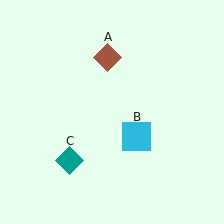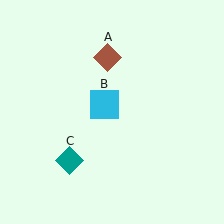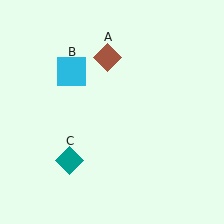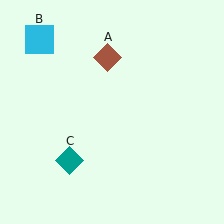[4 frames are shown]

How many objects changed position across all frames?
1 object changed position: cyan square (object B).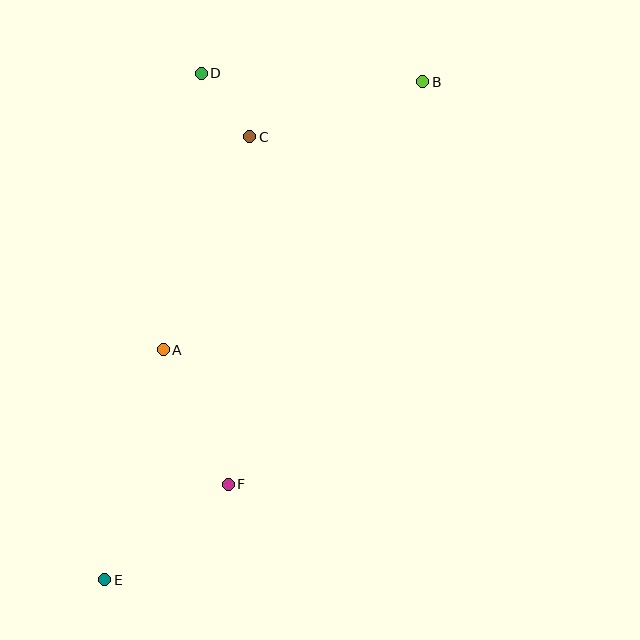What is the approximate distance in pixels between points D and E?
The distance between D and E is approximately 516 pixels.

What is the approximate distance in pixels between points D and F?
The distance between D and F is approximately 412 pixels.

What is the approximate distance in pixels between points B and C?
The distance between B and C is approximately 182 pixels.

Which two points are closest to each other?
Points C and D are closest to each other.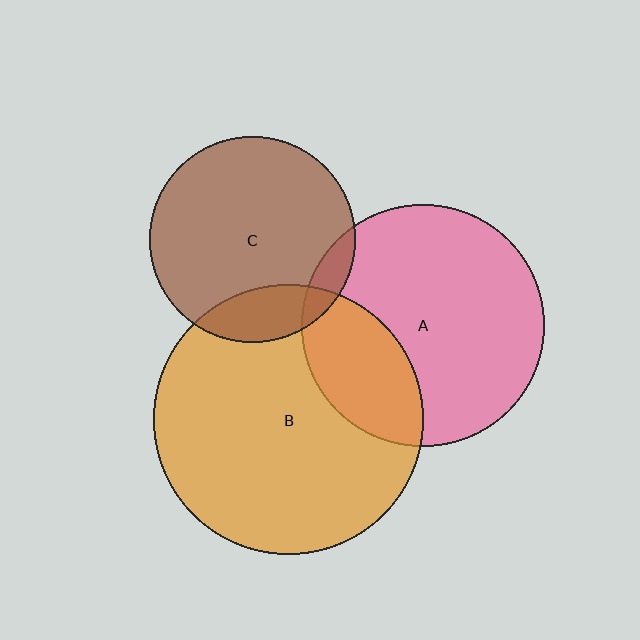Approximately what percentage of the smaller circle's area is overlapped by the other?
Approximately 10%.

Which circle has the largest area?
Circle B (orange).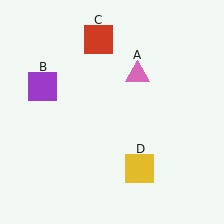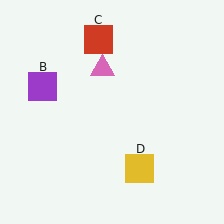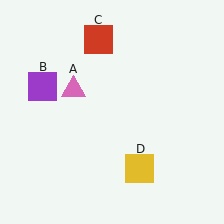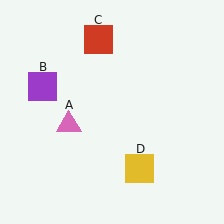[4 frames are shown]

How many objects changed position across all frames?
1 object changed position: pink triangle (object A).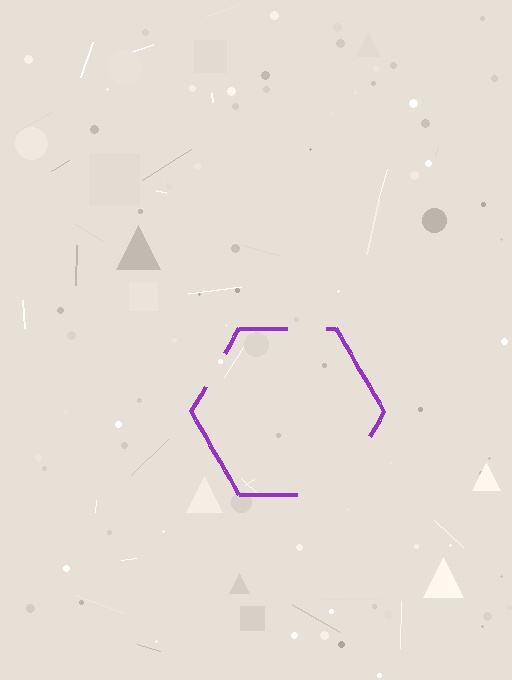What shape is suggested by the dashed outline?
The dashed outline suggests a hexagon.